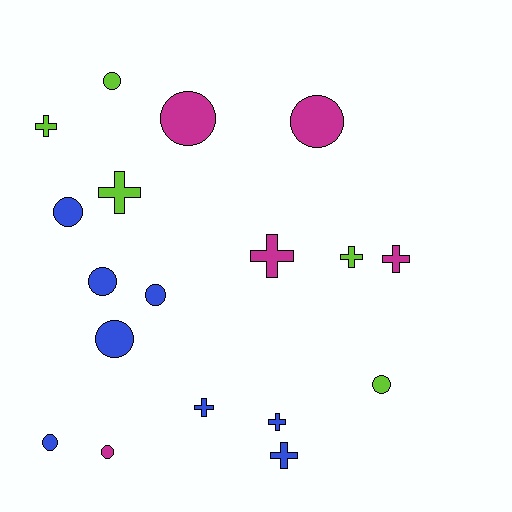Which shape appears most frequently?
Circle, with 10 objects.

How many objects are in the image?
There are 18 objects.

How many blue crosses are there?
There are 3 blue crosses.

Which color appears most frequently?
Blue, with 8 objects.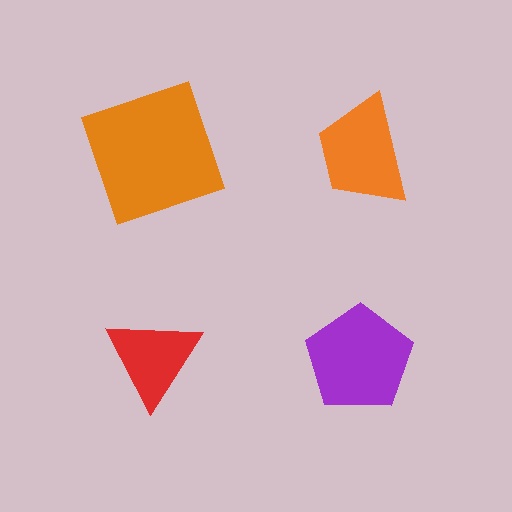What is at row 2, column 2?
A purple pentagon.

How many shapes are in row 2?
2 shapes.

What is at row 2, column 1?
A red triangle.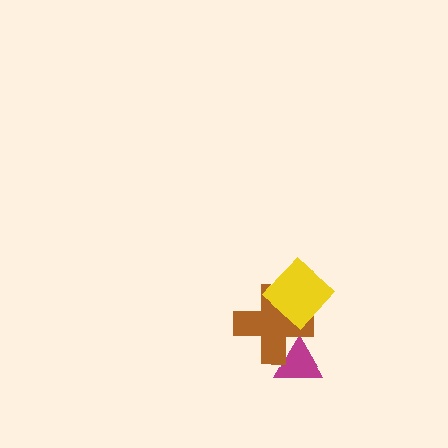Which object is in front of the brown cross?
The yellow diamond is in front of the brown cross.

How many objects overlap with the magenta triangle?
1 object overlaps with the magenta triangle.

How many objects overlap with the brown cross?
2 objects overlap with the brown cross.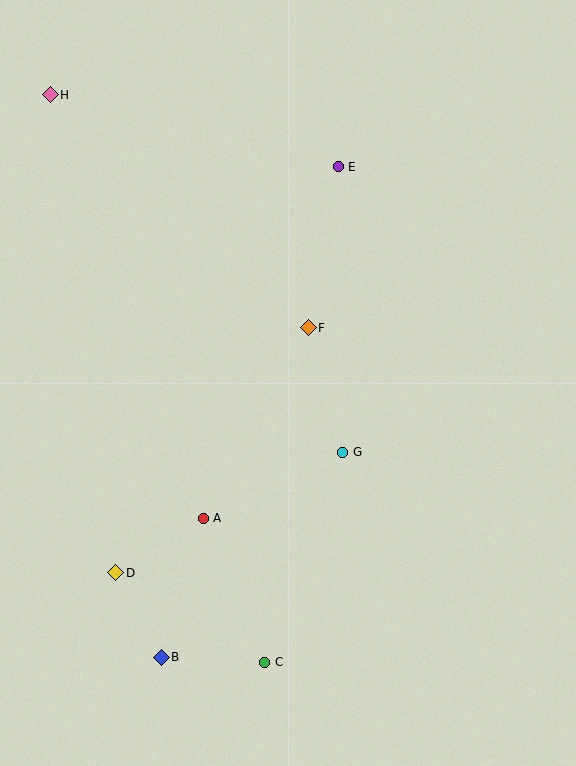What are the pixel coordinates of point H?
Point H is at (50, 95).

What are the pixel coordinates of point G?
Point G is at (343, 452).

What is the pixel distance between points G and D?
The distance between G and D is 257 pixels.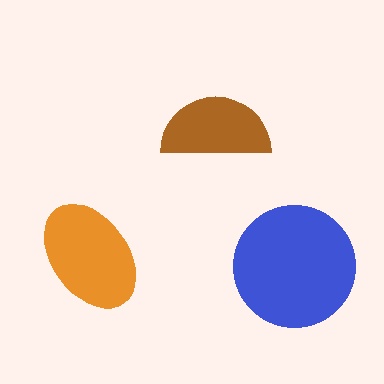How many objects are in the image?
There are 3 objects in the image.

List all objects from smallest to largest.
The brown semicircle, the orange ellipse, the blue circle.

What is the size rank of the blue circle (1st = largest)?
1st.